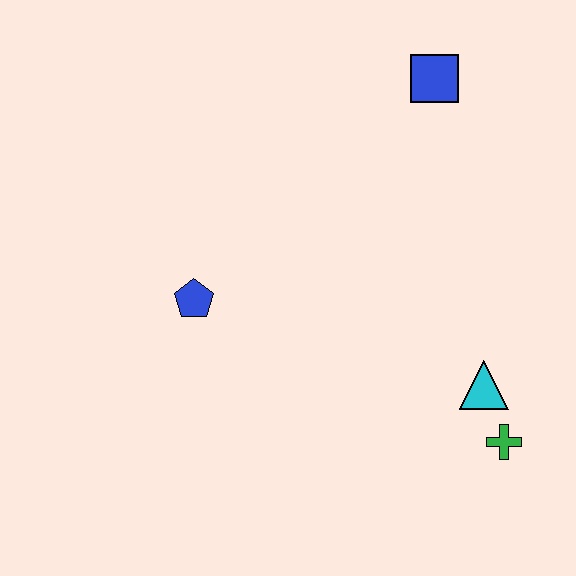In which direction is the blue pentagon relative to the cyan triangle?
The blue pentagon is to the left of the cyan triangle.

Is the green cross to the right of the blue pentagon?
Yes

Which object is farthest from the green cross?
The blue square is farthest from the green cross.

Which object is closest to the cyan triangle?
The green cross is closest to the cyan triangle.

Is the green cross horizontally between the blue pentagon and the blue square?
No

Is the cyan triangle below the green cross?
No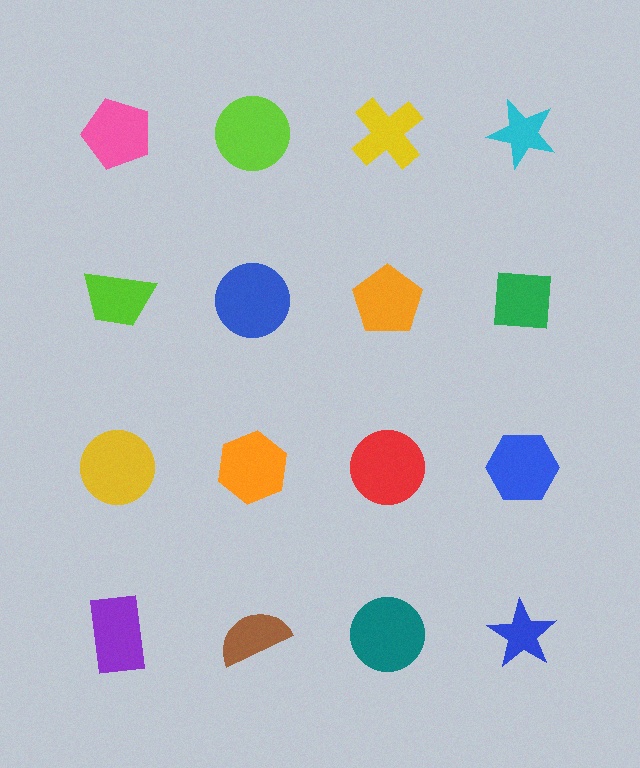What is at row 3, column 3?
A red circle.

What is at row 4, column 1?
A purple rectangle.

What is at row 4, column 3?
A teal circle.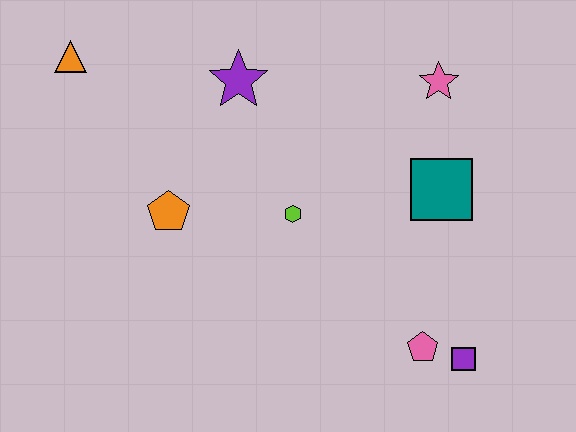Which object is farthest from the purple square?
The orange triangle is farthest from the purple square.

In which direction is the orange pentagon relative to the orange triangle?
The orange pentagon is below the orange triangle.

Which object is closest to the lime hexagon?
The orange pentagon is closest to the lime hexagon.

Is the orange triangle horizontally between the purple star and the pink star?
No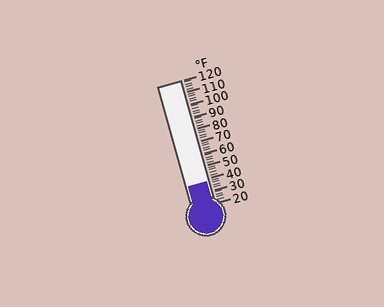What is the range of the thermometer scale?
The thermometer scale ranges from 20°F to 120°F.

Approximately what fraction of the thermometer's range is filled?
The thermometer is filled to approximately 20% of its range.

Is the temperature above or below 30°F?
The temperature is above 30°F.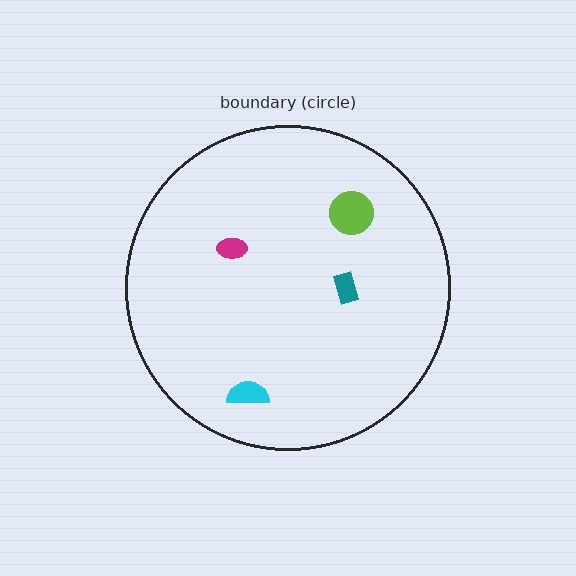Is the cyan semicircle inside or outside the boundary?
Inside.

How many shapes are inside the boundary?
4 inside, 0 outside.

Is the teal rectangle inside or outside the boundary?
Inside.